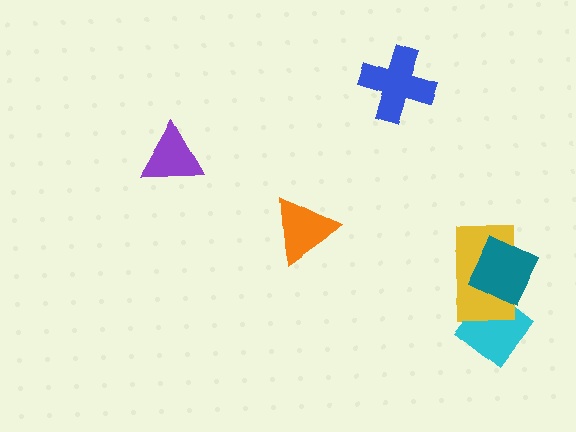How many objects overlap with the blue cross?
0 objects overlap with the blue cross.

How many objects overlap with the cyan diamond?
1 object overlaps with the cyan diamond.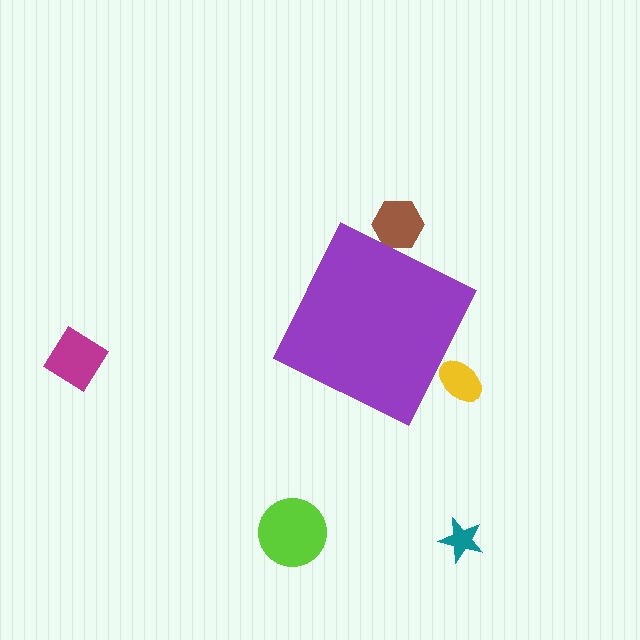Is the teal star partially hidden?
No, the teal star is fully visible.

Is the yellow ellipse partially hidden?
Yes, the yellow ellipse is partially hidden behind the purple diamond.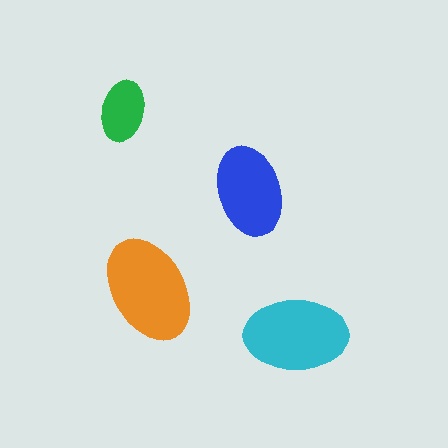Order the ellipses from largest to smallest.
the orange one, the cyan one, the blue one, the green one.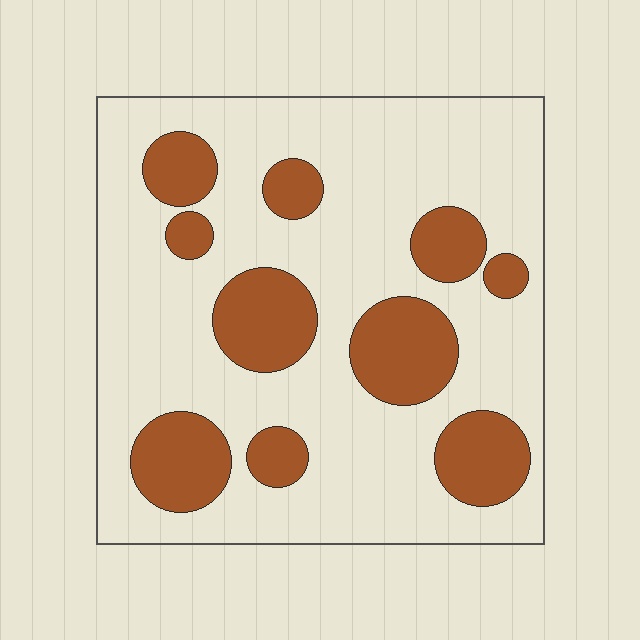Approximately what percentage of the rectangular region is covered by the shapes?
Approximately 25%.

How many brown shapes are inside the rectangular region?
10.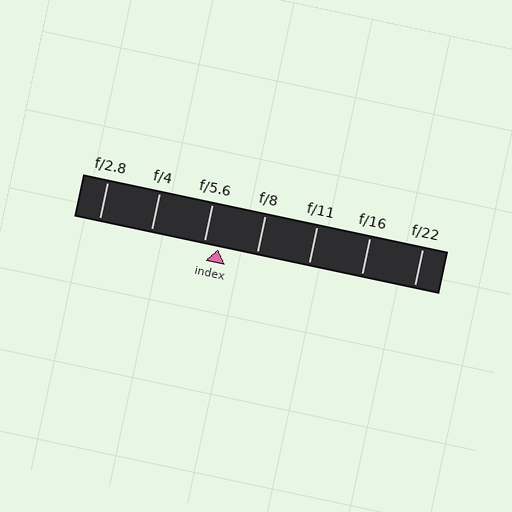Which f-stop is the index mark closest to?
The index mark is closest to f/5.6.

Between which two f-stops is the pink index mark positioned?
The index mark is between f/5.6 and f/8.